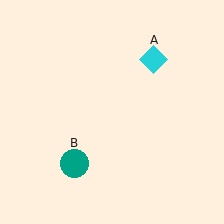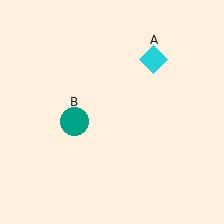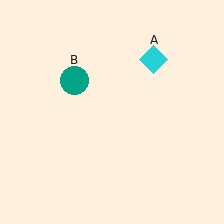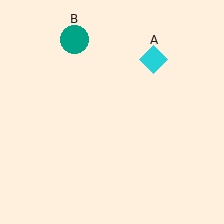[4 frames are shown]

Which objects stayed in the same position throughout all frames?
Cyan diamond (object A) remained stationary.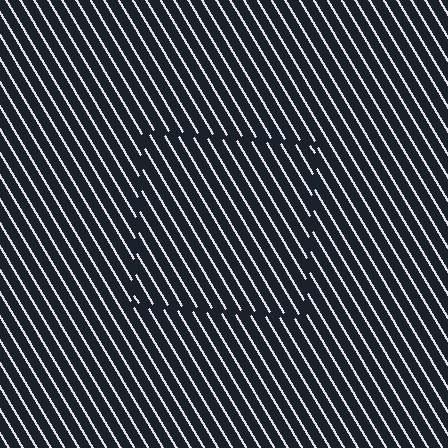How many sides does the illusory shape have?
4 sides — the line-ends trace a square.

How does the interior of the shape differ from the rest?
The interior of the shape contains the same grating, shifted by half a period — the contour is defined by the phase discontinuity where line-ends from the inner and outer gratings abut.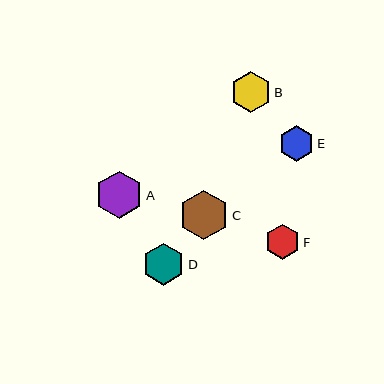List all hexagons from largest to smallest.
From largest to smallest: C, A, D, B, E, F.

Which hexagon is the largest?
Hexagon C is the largest with a size of approximately 49 pixels.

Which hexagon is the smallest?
Hexagon F is the smallest with a size of approximately 35 pixels.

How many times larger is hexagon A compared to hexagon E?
Hexagon A is approximately 1.3 times the size of hexagon E.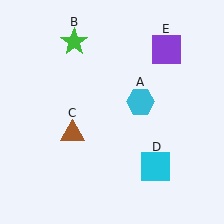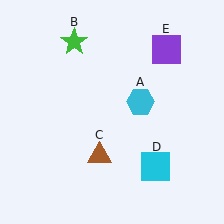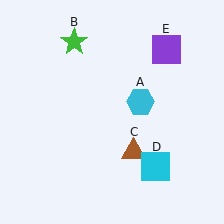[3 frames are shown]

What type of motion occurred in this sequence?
The brown triangle (object C) rotated counterclockwise around the center of the scene.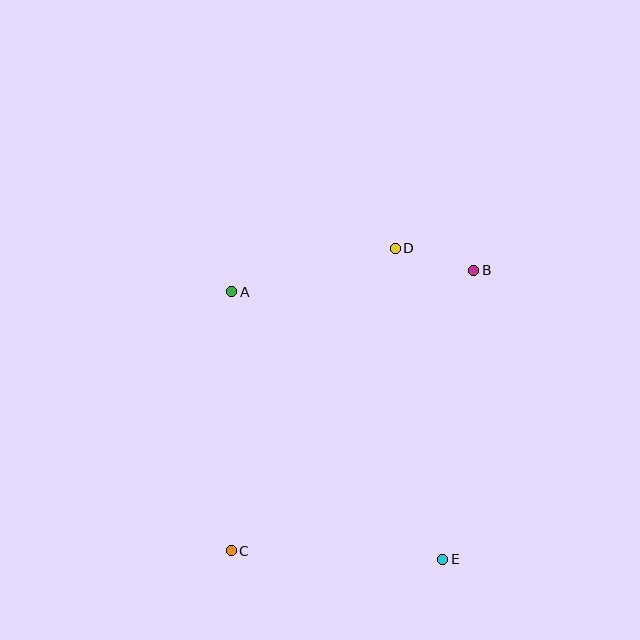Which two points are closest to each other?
Points B and D are closest to each other.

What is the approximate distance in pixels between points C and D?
The distance between C and D is approximately 344 pixels.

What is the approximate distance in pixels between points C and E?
The distance between C and E is approximately 212 pixels.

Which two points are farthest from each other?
Points B and C are farthest from each other.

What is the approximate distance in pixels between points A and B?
The distance between A and B is approximately 243 pixels.